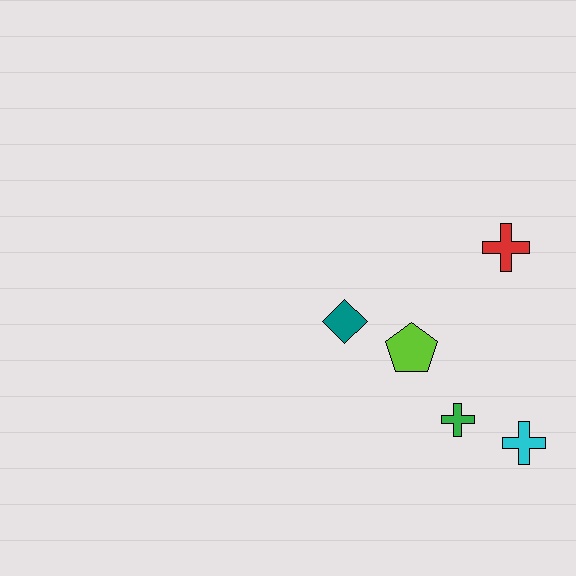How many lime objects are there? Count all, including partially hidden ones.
There is 1 lime object.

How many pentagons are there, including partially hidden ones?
There is 1 pentagon.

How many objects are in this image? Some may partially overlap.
There are 5 objects.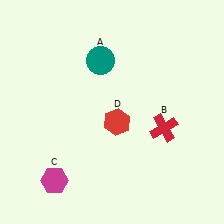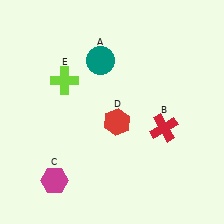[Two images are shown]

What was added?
A lime cross (E) was added in Image 2.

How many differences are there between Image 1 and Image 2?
There is 1 difference between the two images.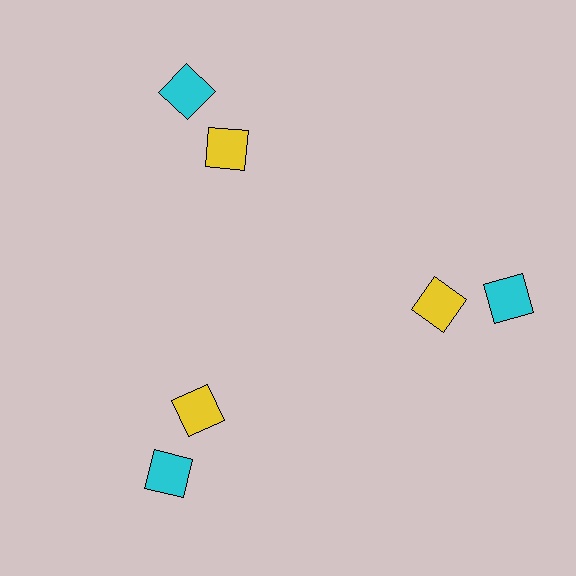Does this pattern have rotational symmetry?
Yes, this pattern has 3-fold rotational symmetry. It looks the same after rotating 120 degrees around the center.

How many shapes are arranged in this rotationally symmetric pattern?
There are 6 shapes, arranged in 3 groups of 2.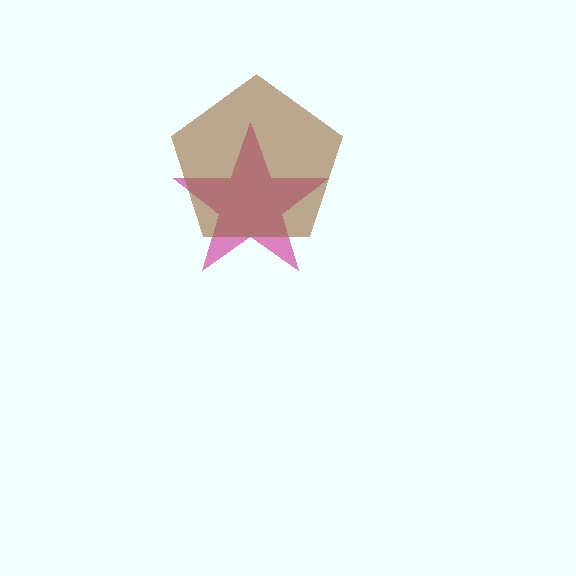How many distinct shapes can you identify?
There are 2 distinct shapes: a magenta star, a brown pentagon.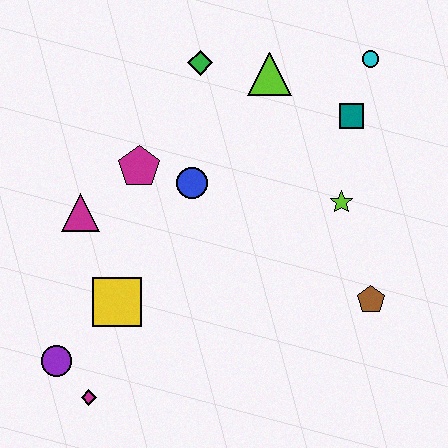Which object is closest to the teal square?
The cyan circle is closest to the teal square.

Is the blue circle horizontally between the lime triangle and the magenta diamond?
Yes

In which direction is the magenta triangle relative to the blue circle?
The magenta triangle is to the left of the blue circle.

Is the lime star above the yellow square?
Yes